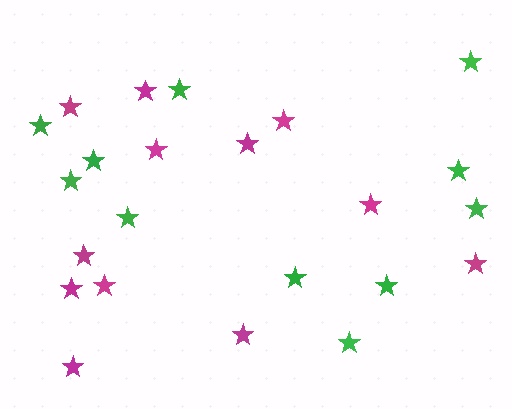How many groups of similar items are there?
There are 2 groups: one group of magenta stars (12) and one group of green stars (11).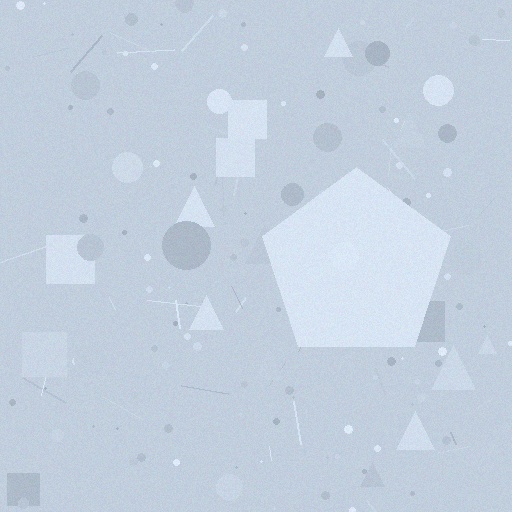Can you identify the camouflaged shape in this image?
The camouflaged shape is a pentagon.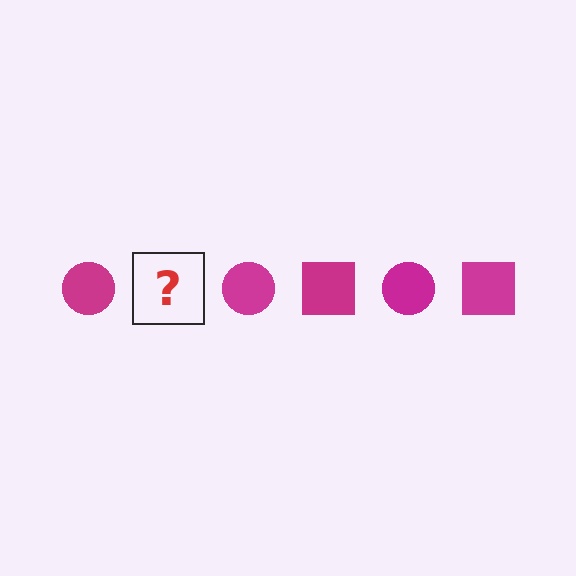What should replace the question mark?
The question mark should be replaced with a magenta square.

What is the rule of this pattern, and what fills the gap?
The rule is that the pattern cycles through circle, square shapes in magenta. The gap should be filled with a magenta square.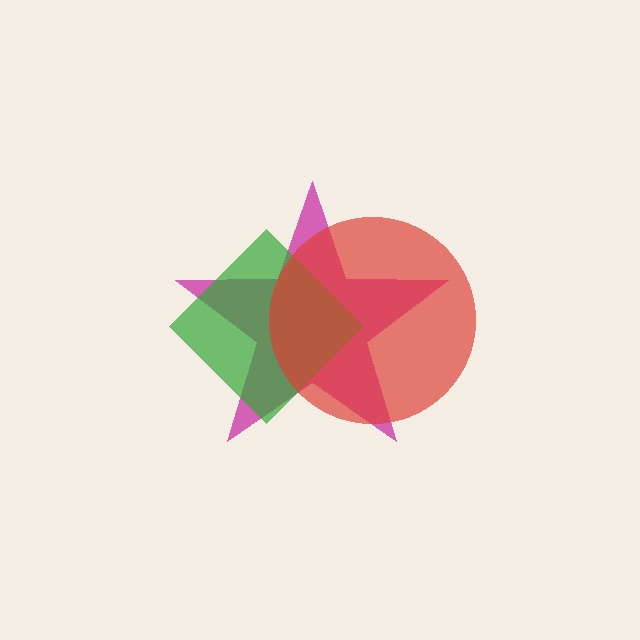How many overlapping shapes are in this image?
There are 3 overlapping shapes in the image.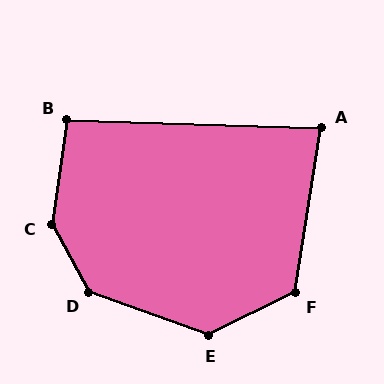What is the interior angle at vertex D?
Approximately 138 degrees (obtuse).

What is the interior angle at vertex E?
Approximately 134 degrees (obtuse).